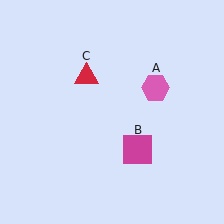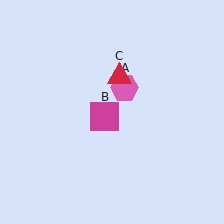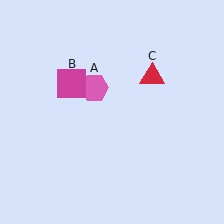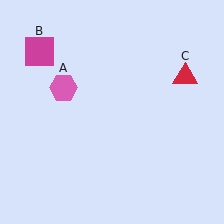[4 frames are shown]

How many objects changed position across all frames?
3 objects changed position: pink hexagon (object A), magenta square (object B), red triangle (object C).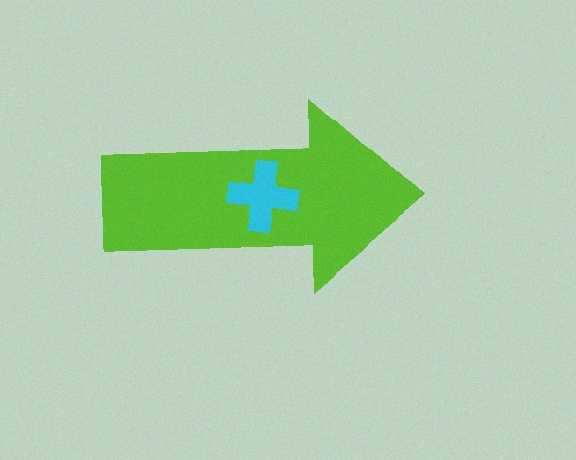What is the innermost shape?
The cyan cross.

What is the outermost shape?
The lime arrow.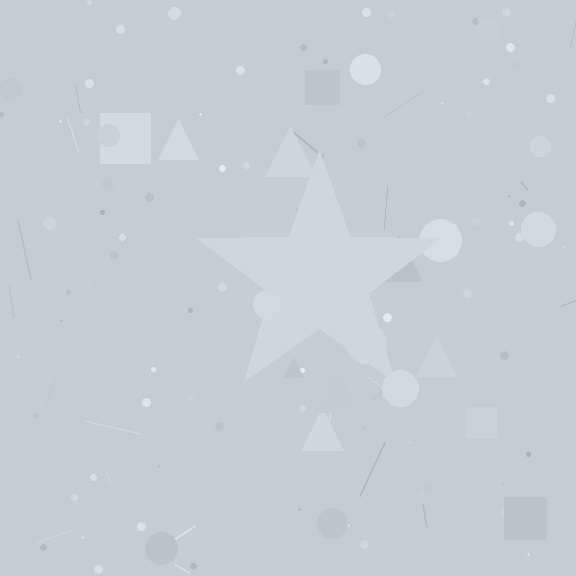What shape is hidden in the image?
A star is hidden in the image.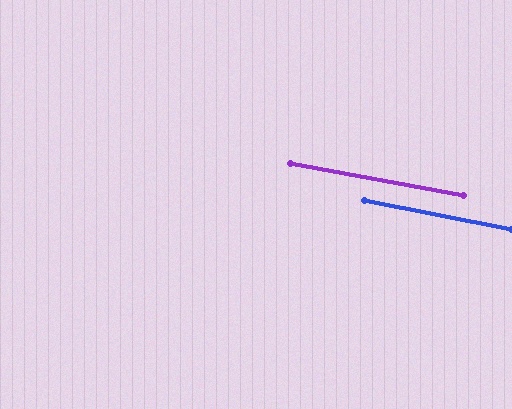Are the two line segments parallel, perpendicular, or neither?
Parallel — their directions differ by only 0.3°.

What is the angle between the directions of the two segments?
Approximately 0 degrees.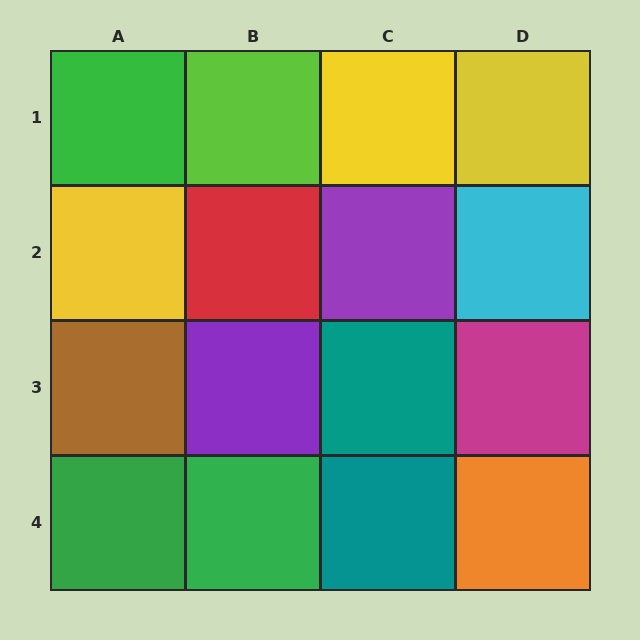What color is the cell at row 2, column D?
Cyan.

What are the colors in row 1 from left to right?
Green, lime, yellow, yellow.